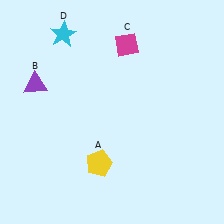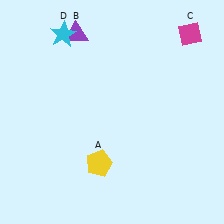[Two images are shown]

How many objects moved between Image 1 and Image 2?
2 objects moved between the two images.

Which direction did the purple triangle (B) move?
The purple triangle (B) moved up.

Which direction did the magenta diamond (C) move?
The magenta diamond (C) moved right.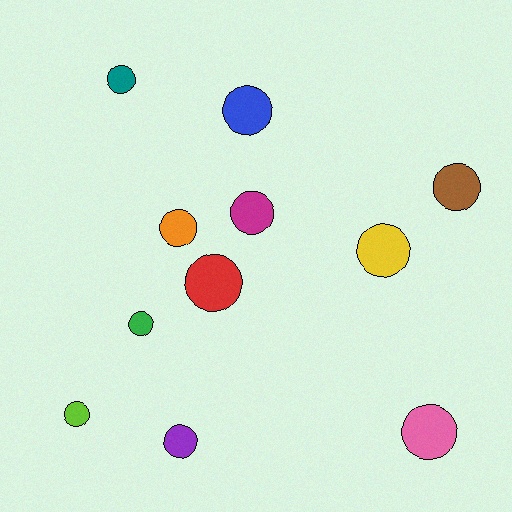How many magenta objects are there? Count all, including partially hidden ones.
There is 1 magenta object.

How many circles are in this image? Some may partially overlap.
There are 11 circles.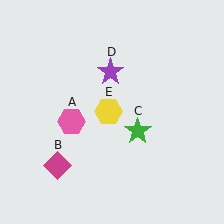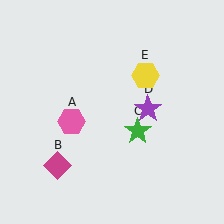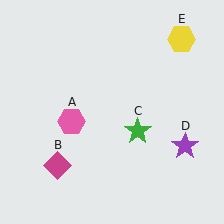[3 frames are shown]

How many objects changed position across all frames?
2 objects changed position: purple star (object D), yellow hexagon (object E).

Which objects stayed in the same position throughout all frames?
Pink hexagon (object A) and magenta diamond (object B) and green star (object C) remained stationary.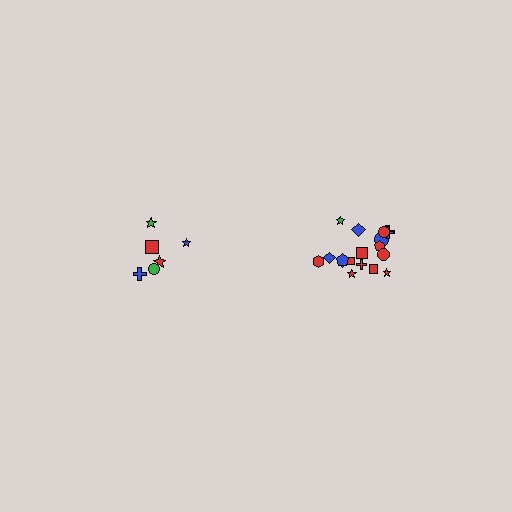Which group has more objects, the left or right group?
The right group.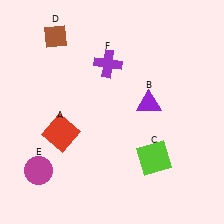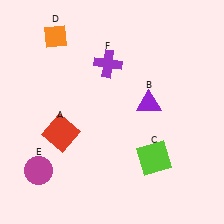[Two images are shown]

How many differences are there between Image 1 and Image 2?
There is 1 difference between the two images.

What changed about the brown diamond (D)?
In Image 1, D is brown. In Image 2, it changed to orange.